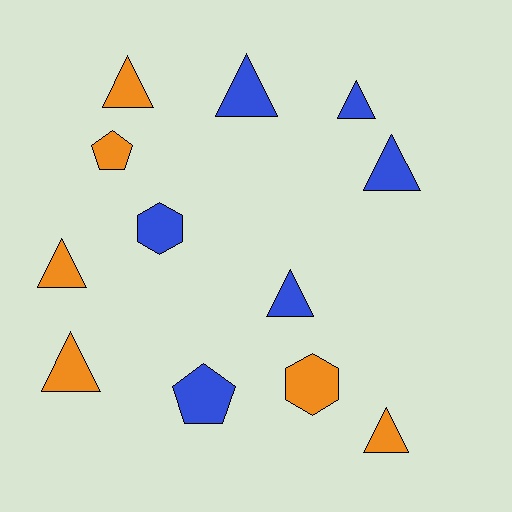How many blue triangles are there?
There are 4 blue triangles.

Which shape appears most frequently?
Triangle, with 8 objects.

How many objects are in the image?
There are 12 objects.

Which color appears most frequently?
Blue, with 6 objects.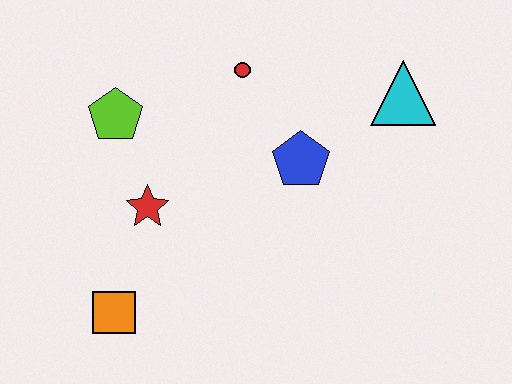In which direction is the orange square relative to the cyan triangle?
The orange square is to the left of the cyan triangle.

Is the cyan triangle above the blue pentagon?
Yes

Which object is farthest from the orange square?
The cyan triangle is farthest from the orange square.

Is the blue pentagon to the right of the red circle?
Yes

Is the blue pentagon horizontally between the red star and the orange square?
No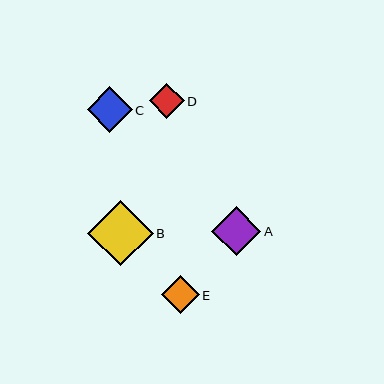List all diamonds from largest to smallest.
From largest to smallest: B, A, C, E, D.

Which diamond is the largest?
Diamond B is the largest with a size of approximately 65 pixels.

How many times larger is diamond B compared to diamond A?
Diamond B is approximately 1.3 times the size of diamond A.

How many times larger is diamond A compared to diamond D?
Diamond A is approximately 1.4 times the size of diamond D.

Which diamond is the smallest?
Diamond D is the smallest with a size of approximately 35 pixels.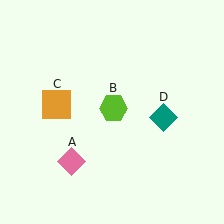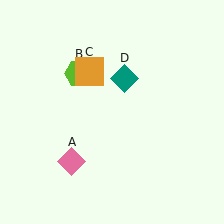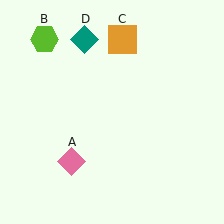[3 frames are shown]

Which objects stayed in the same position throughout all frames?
Pink diamond (object A) remained stationary.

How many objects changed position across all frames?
3 objects changed position: lime hexagon (object B), orange square (object C), teal diamond (object D).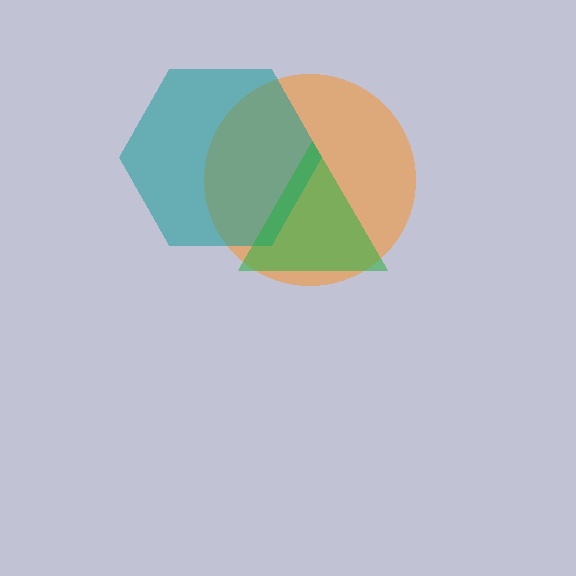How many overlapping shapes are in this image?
There are 3 overlapping shapes in the image.